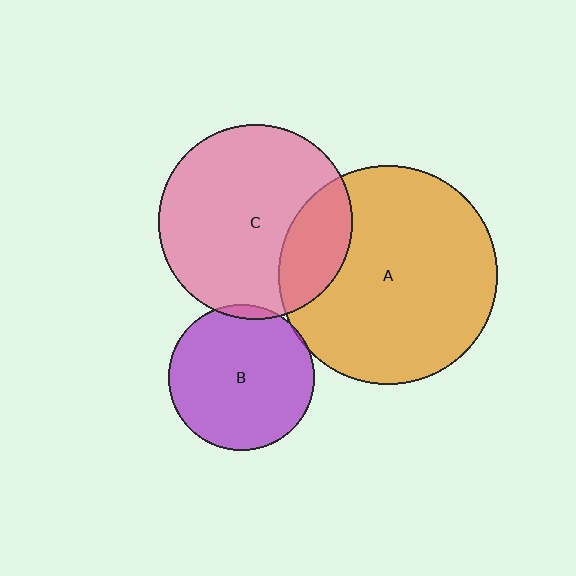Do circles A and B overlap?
Yes.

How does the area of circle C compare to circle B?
Approximately 1.8 times.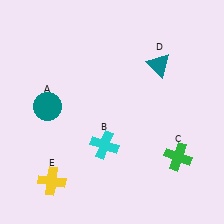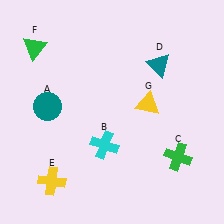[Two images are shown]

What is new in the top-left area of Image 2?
A green triangle (F) was added in the top-left area of Image 2.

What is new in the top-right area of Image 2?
A yellow triangle (G) was added in the top-right area of Image 2.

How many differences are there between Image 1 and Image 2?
There are 2 differences between the two images.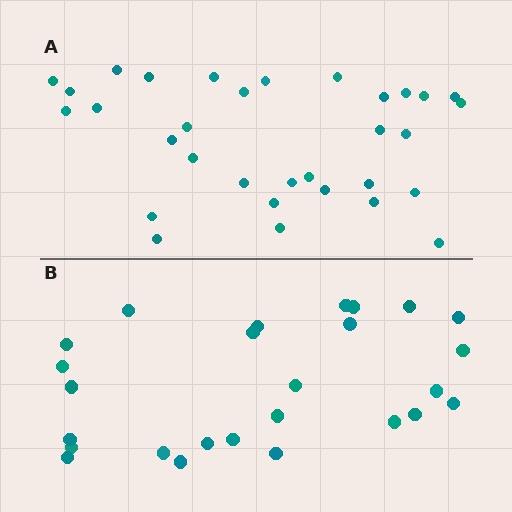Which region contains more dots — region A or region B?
Region A (the top region) has more dots.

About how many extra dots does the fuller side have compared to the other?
Region A has about 6 more dots than region B.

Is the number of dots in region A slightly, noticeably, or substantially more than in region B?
Region A has only slightly more — the two regions are fairly close. The ratio is roughly 1.2 to 1.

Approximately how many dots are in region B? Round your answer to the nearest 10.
About 30 dots. (The exact count is 26, which rounds to 30.)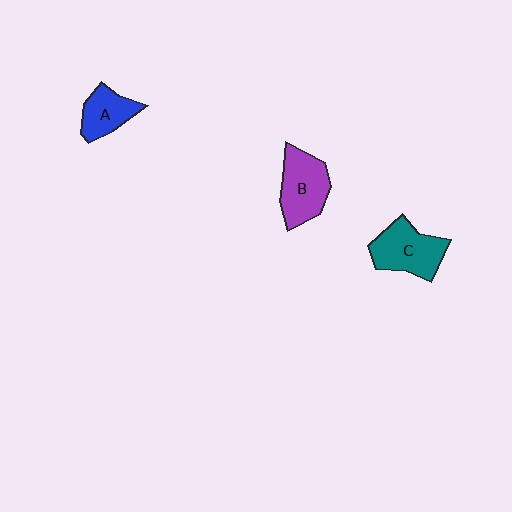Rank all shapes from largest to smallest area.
From largest to smallest: C (teal), B (purple), A (blue).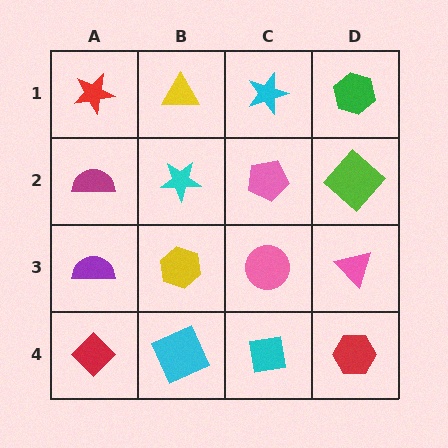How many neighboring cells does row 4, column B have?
3.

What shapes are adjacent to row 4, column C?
A pink circle (row 3, column C), a cyan square (row 4, column B), a red hexagon (row 4, column D).